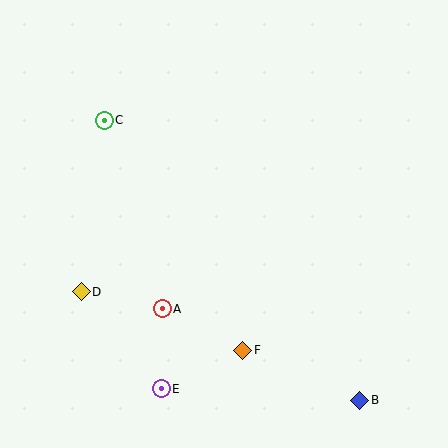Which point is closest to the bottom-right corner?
Point B is closest to the bottom-right corner.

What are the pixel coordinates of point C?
Point C is at (104, 120).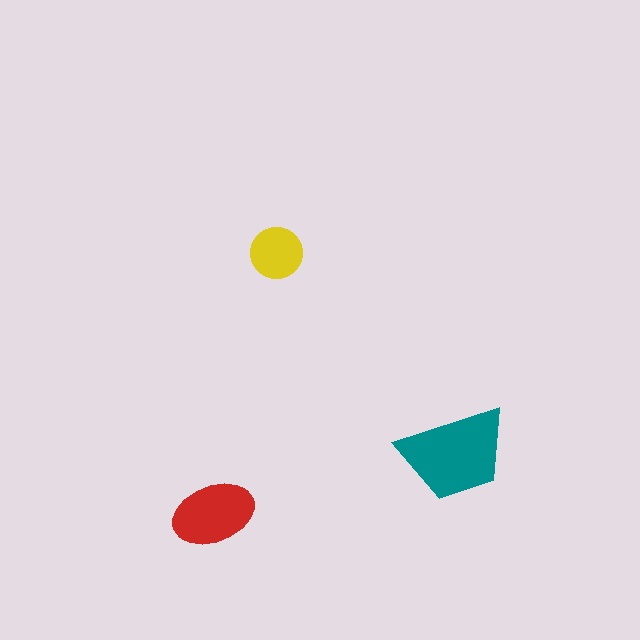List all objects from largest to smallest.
The teal trapezoid, the red ellipse, the yellow circle.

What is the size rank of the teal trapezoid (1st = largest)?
1st.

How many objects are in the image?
There are 3 objects in the image.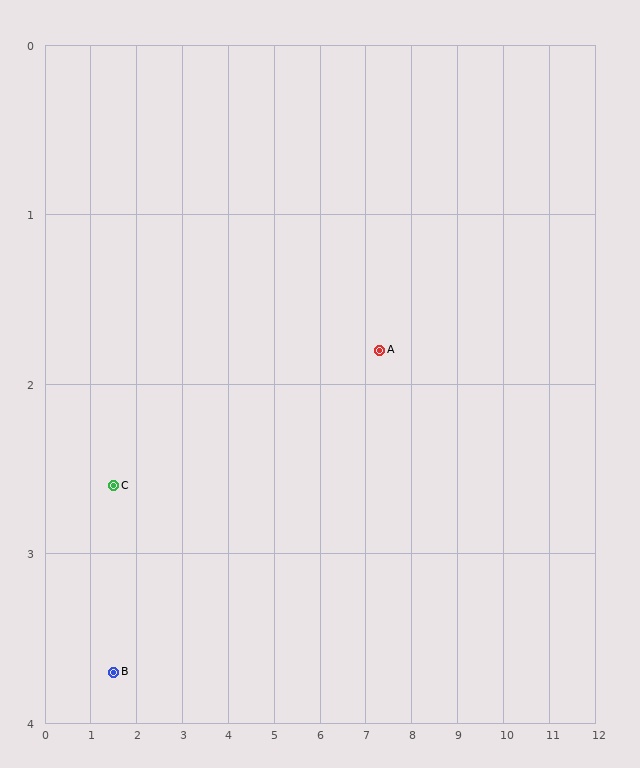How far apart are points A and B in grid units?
Points A and B are about 6.1 grid units apart.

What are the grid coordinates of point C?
Point C is at approximately (1.5, 2.6).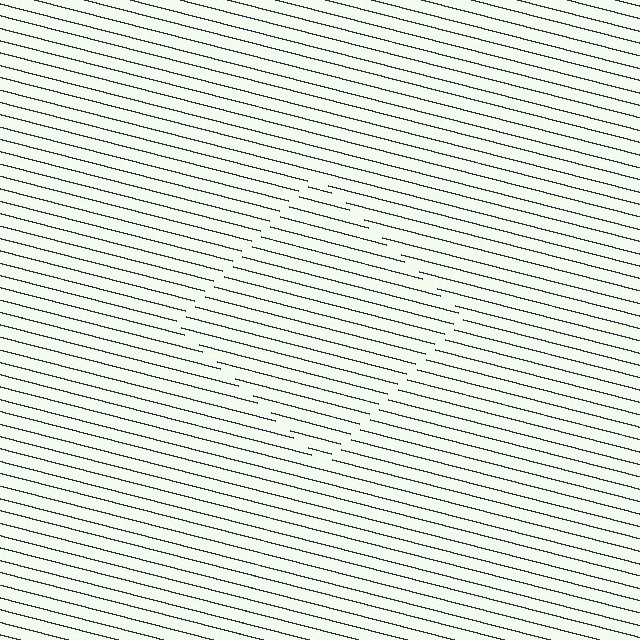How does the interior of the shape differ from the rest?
The interior of the shape contains the same grating, shifted by half a period — the contour is defined by the phase discontinuity where line-ends from the inner and outer gratings abut.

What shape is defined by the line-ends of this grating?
An illusory square. The interior of the shape contains the same grating, shifted by half a period — the contour is defined by the phase discontinuity where line-ends from the inner and outer gratings abut.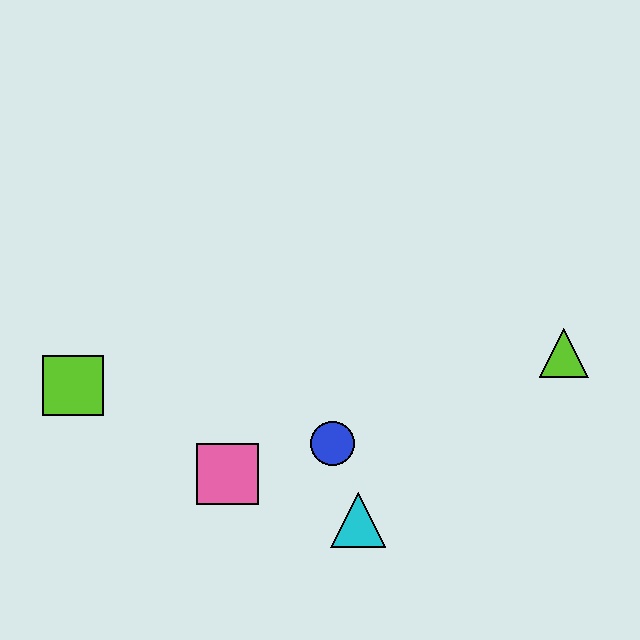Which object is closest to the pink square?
The blue circle is closest to the pink square.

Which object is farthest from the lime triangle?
The lime square is farthest from the lime triangle.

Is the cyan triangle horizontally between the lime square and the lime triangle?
Yes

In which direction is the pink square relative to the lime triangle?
The pink square is to the left of the lime triangle.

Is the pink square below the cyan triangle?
No